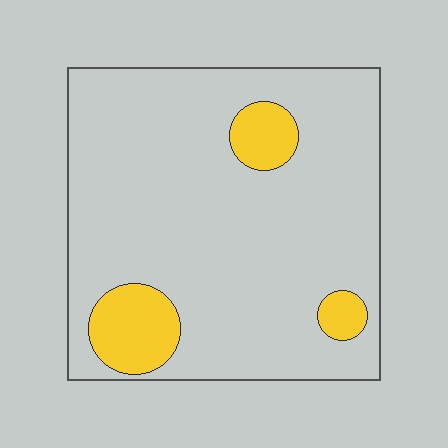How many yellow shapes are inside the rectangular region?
3.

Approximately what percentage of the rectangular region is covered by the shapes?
Approximately 15%.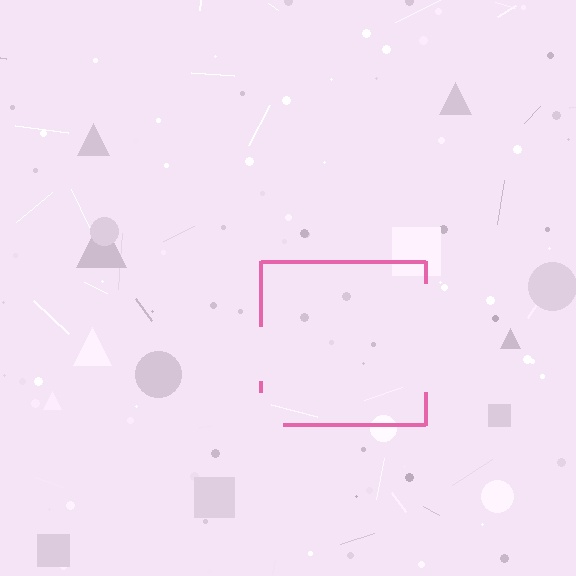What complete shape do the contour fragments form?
The contour fragments form a square.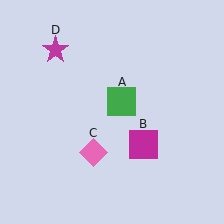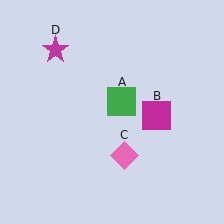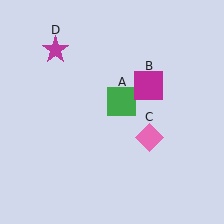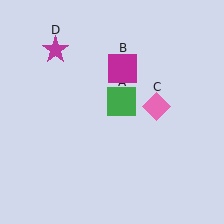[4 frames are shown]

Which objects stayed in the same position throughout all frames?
Green square (object A) and magenta star (object D) remained stationary.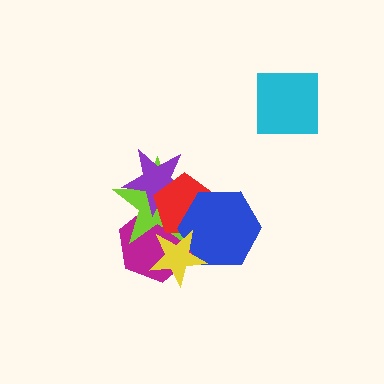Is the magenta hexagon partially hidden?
Yes, it is partially covered by another shape.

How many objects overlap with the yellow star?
4 objects overlap with the yellow star.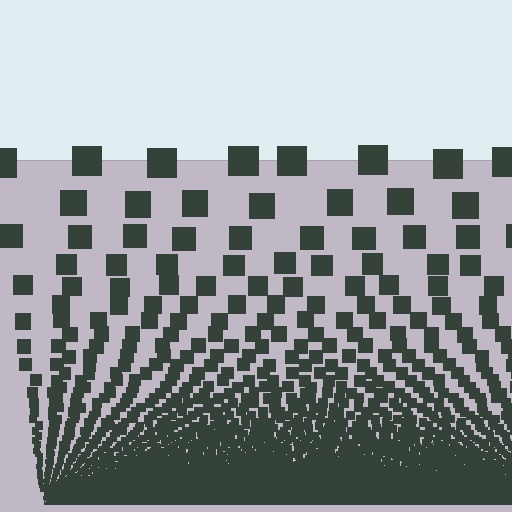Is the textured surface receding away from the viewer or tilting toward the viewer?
The surface appears to tilt toward the viewer. Texture elements get larger and sparser toward the top.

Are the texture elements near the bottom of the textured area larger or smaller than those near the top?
Smaller. The gradient is inverted — elements near the bottom are smaller and denser.